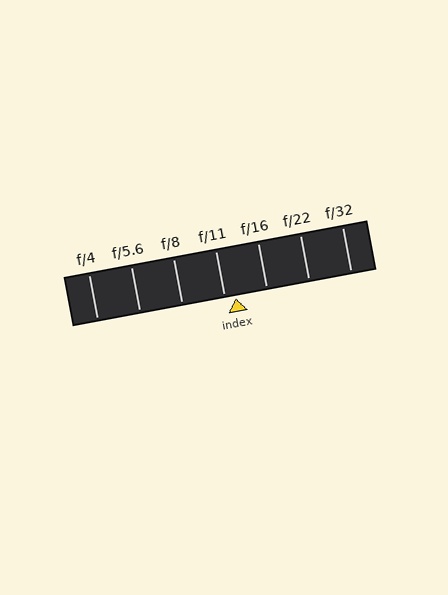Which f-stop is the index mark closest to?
The index mark is closest to f/11.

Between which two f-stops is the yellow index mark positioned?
The index mark is between f/11 and f/16.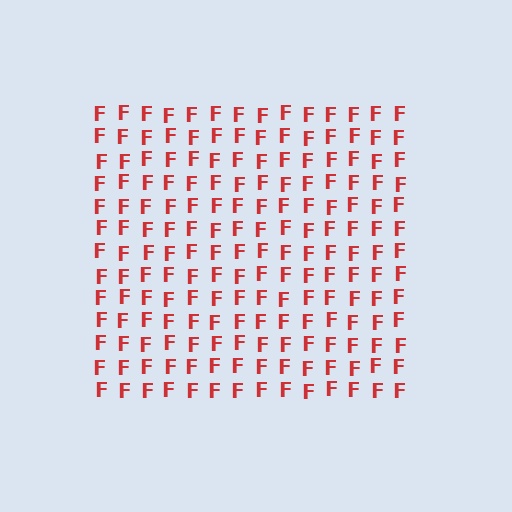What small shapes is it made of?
It is made of small letter F's.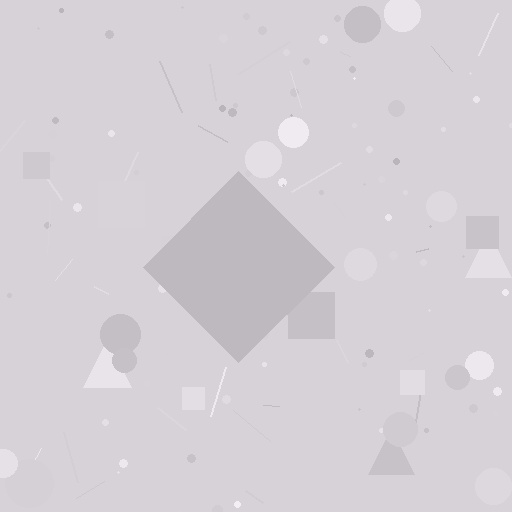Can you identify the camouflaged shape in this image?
The camouflaged shape is a diamond.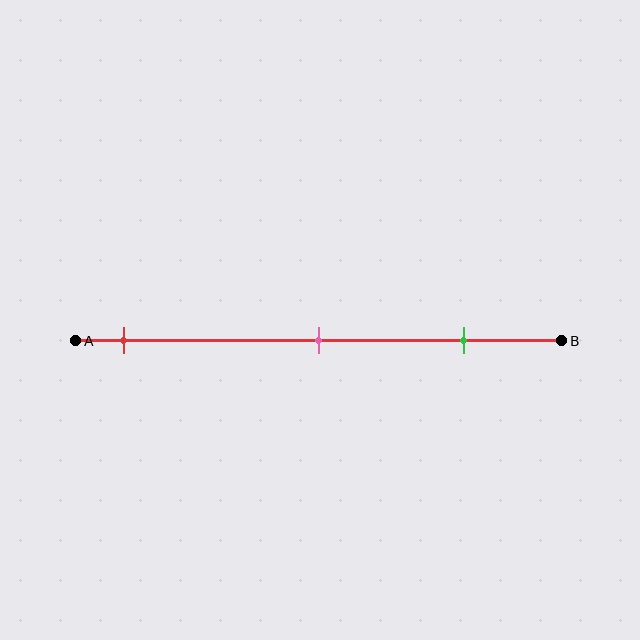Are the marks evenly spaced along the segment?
Yes, the marks are approximately evenly spaced.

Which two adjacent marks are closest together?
The pink and green marks are the closest adjacent pair.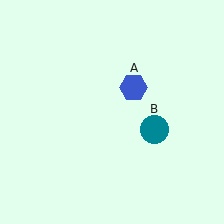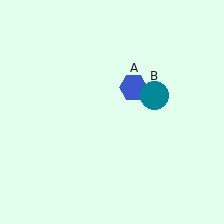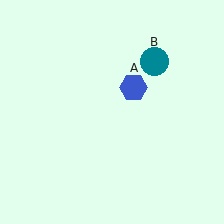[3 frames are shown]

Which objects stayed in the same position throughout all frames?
Blue hexagon (object A) remained stationary.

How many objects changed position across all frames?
1 object changed position: teal circle (object B).